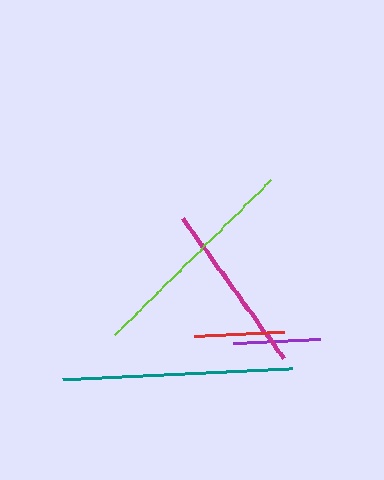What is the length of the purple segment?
The purple segment is approximately 87 pixels long.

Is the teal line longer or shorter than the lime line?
The teal line is longer than the lime line.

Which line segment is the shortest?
The purple line is the shortest at approximately 87 pixels.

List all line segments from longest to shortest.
From longest to shortest: teal, lime, magenta, red, purple.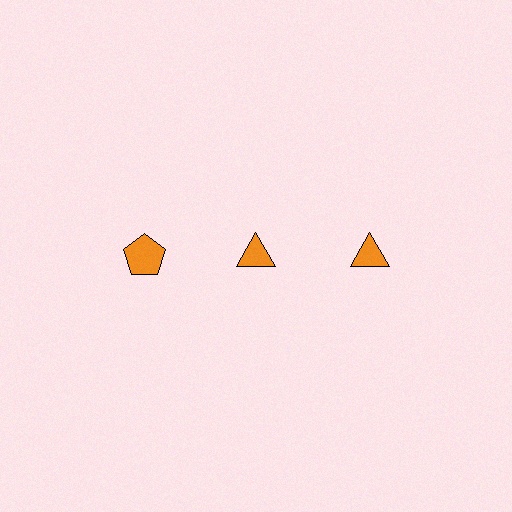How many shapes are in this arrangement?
There are 3 shapes arranged in a grid pattern.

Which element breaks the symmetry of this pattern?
The orange pentagon in the top row, leftmost column breaks the symmetry. All other shapes are orange triangles.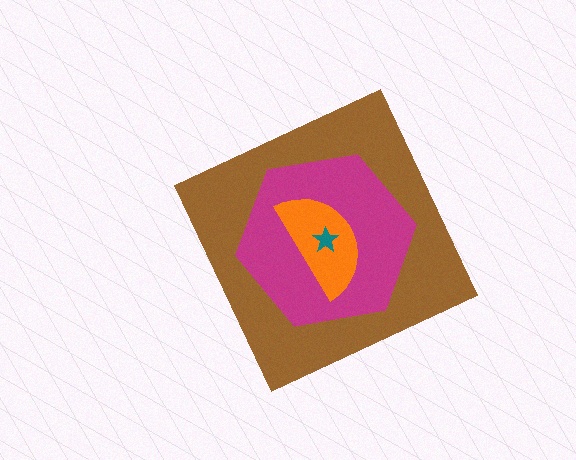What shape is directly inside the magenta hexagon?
The orange semicircle.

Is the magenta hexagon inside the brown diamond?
Yes.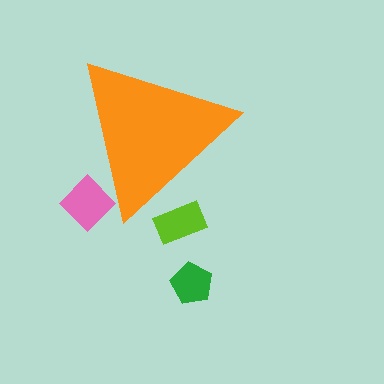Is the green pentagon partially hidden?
No, the green pentagon is fully visible.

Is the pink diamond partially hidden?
Yes, the pink diamond is partially hidden behind the orange triangle.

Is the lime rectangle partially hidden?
Yes, the lime rectangle is partially hidden behind the orange triangle.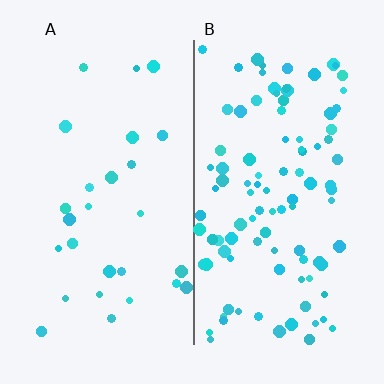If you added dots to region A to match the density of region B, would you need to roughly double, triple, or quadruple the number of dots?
Approximately quadruple.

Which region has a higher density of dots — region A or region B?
B (the right).